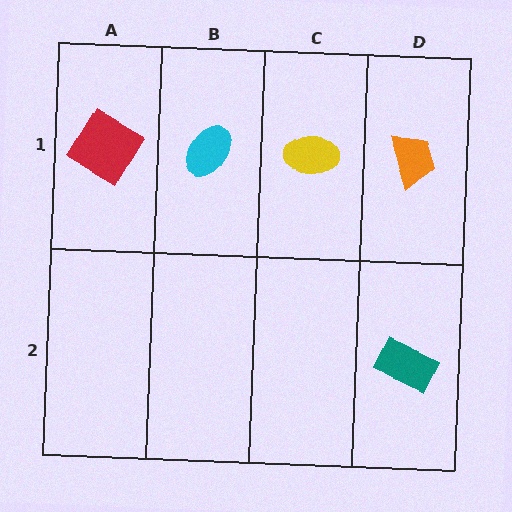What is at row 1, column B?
A cyan ellipse.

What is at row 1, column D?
An orange trapezoid.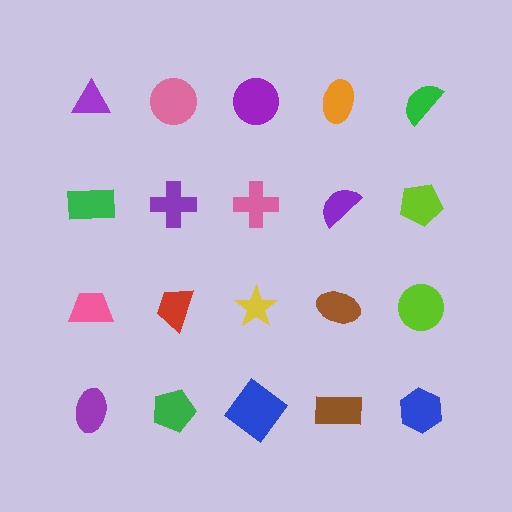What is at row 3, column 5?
A lime circle.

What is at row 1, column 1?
A purple triangle.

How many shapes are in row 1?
5 shapes.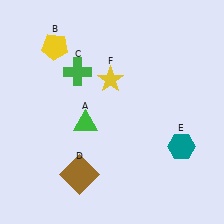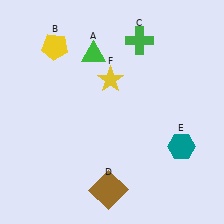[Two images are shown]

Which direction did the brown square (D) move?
The brown square (D) moved right.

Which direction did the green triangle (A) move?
The green triangle (A) moved up.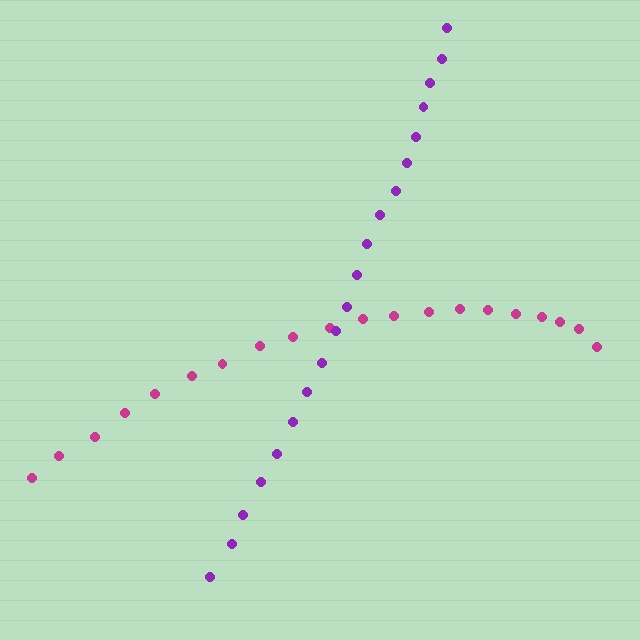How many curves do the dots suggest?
There are 2 distinct paths.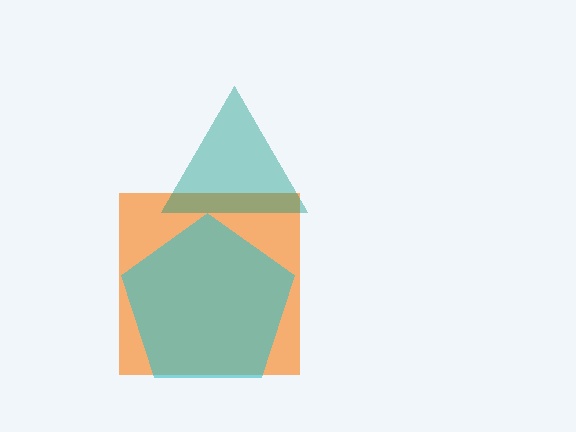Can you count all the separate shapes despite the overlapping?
Yes, there are 3 separate shapes.